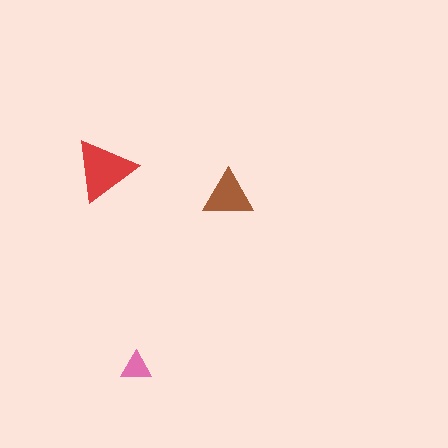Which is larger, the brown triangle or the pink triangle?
The brown one.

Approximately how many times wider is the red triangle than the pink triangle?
About 2 times wider.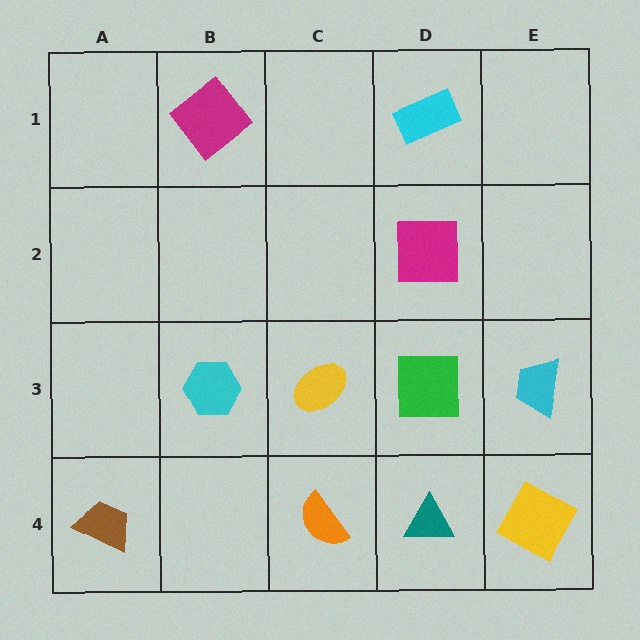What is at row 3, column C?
A yellow ellipse.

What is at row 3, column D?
A green square.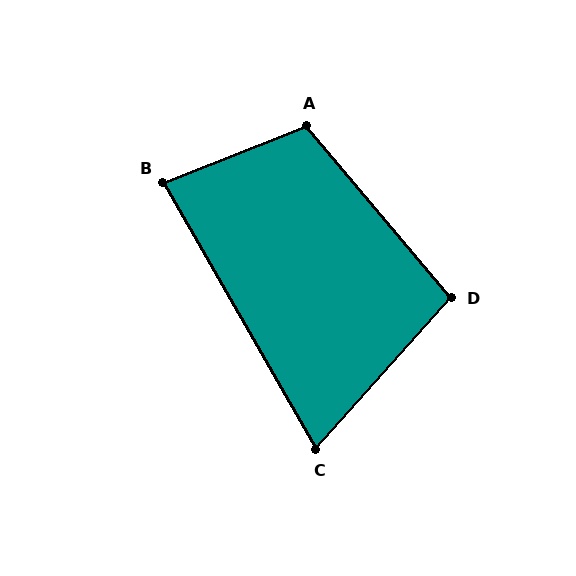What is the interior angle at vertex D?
Approximately 98 degrees (obtuse).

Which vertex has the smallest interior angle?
C, at approximately 72 degrees.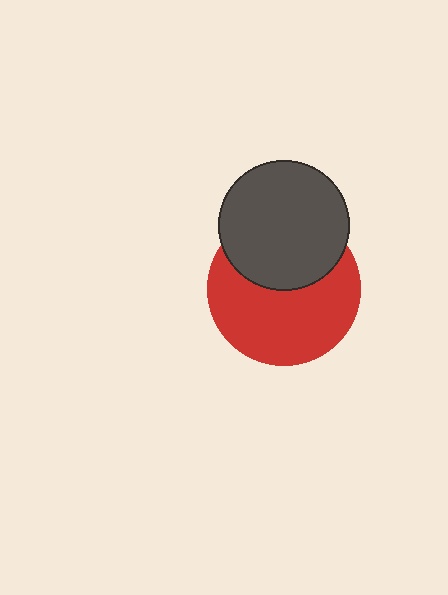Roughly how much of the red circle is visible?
About half of it is visible (roughly 61%).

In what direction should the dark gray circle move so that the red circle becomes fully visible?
The dark gray circle should move up. That is the shortest direction to clear the overlap and leave the red circle fully visible.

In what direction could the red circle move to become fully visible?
The red circle could move down. That would shift it out from behind the dark gray circle entirely.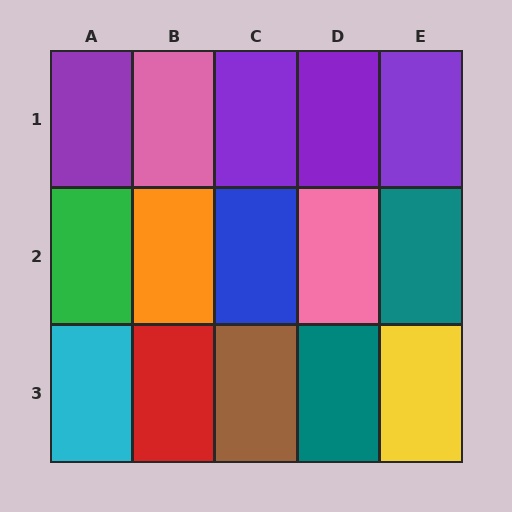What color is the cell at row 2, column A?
Green.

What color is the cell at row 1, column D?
Purple.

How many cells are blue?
1 cell is blue.